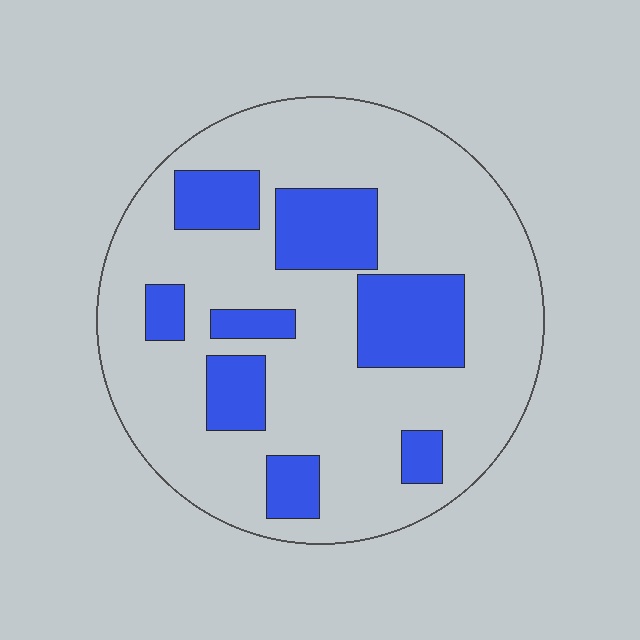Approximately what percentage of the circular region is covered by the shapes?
Approximately 25%.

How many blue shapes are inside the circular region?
8.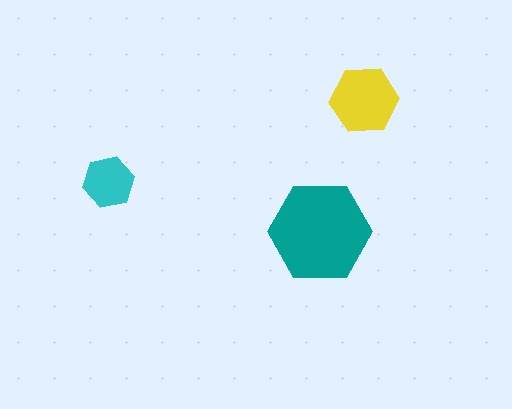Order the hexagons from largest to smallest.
the teal one, the yellow one, the cyan one.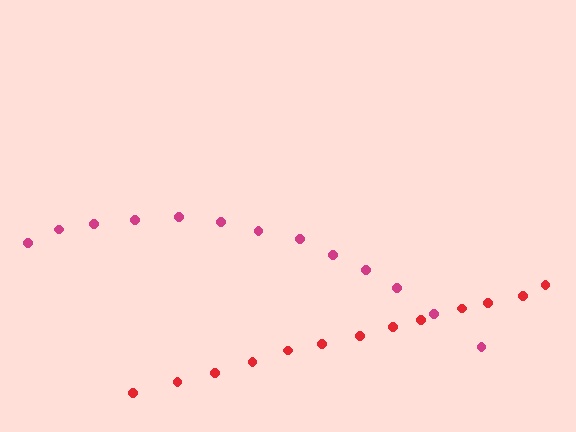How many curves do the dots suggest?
There are 2 distinct paths.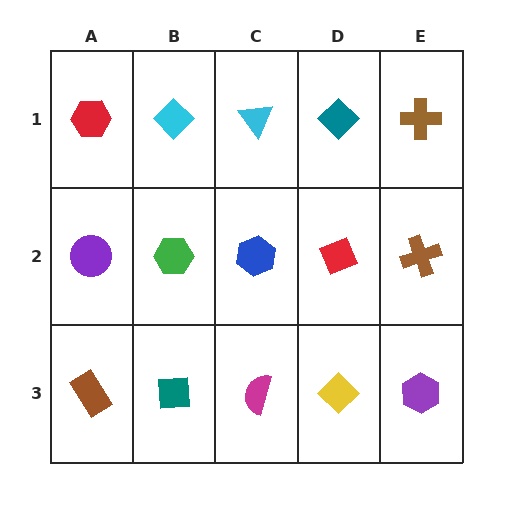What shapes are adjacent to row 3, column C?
A blue hexagon (row 2, column C), a teal square (row 3, column B), a yellow diamond (row 3, column D).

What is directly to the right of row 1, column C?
A teal diamond.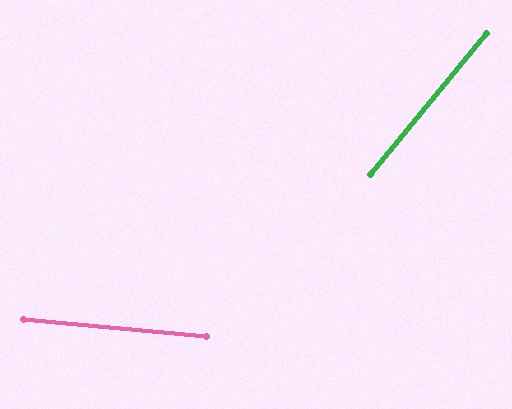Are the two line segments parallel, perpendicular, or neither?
Neither parallel nor perpendicular — they differ by about 56°.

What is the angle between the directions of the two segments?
Approximately 56 degrees.